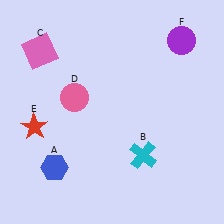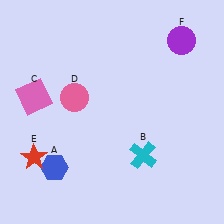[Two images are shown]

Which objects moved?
The objects that moved are: the pink square (C), the red star (E).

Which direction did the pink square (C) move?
The pink square (C) moved down.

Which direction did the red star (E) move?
The red star (E) moved down.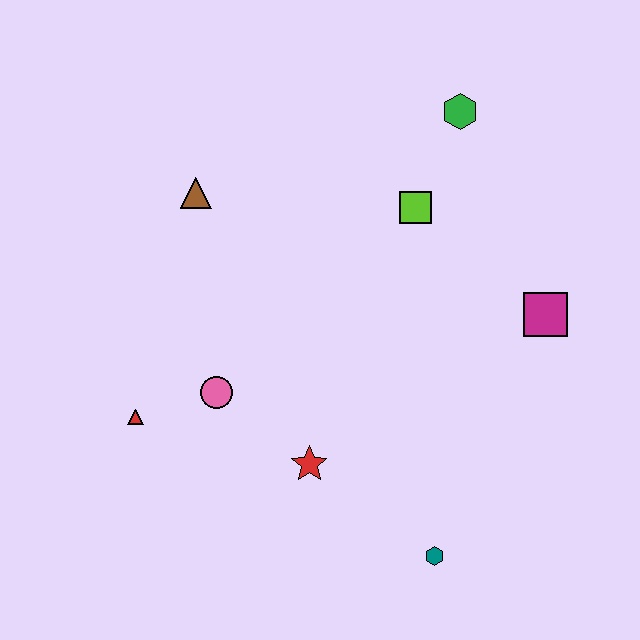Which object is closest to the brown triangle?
The pink circle is closest to the brown triangle.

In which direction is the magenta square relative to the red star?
The magenta square is to the right of the red star.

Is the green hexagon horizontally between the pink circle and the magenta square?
Yes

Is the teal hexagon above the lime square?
No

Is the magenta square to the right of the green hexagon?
Yes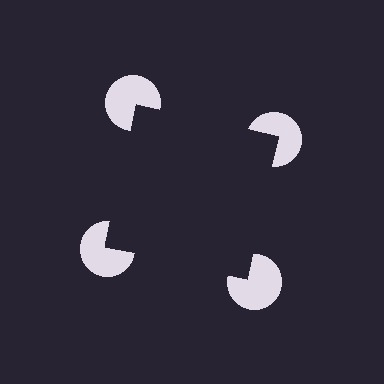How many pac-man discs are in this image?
There are 4 — one at each vertex of the illusory square.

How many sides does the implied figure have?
4 sides.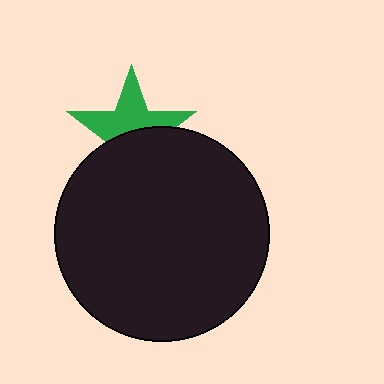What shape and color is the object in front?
The object in front is a black circle.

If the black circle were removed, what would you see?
You would see the complete green star.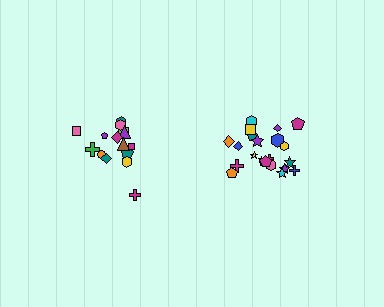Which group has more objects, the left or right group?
The right group.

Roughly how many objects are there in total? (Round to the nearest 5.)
Roughly 35 objects in total.